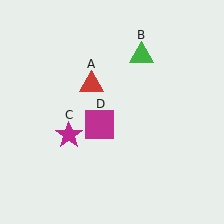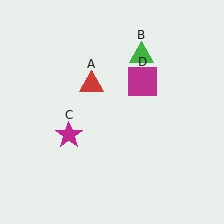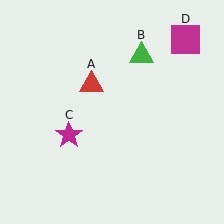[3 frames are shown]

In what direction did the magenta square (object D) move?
The magenta square (object D) moved up and to the right.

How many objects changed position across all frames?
1 object changed position: magenta square (object D).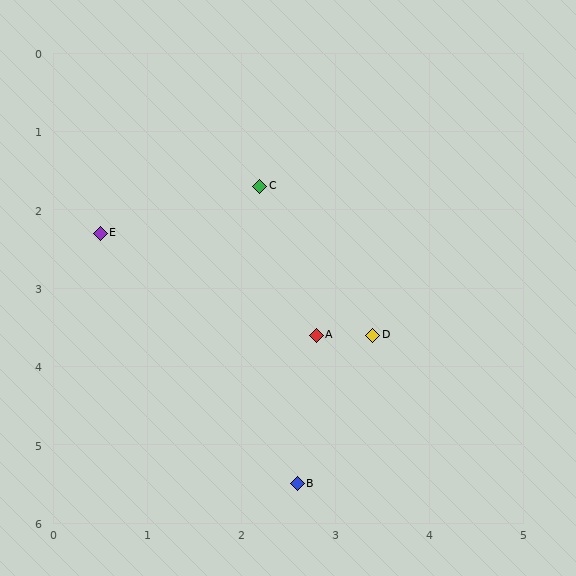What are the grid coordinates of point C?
Point C is at approximately (2.2, 1.7).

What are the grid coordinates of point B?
Point B is at approximately (2.6, 5.5).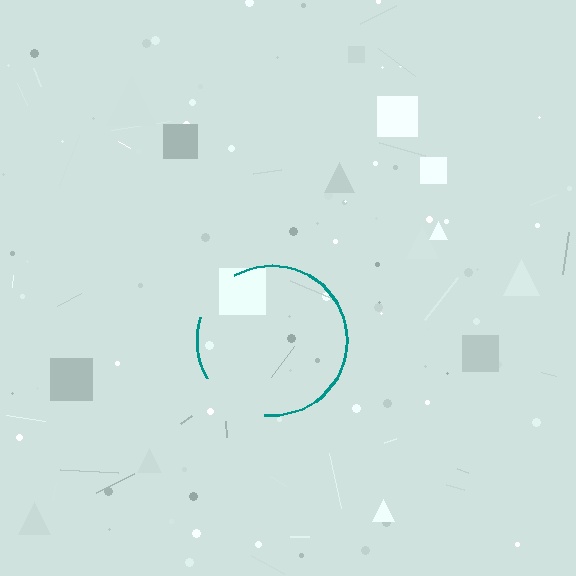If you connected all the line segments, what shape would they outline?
They would outline a circle.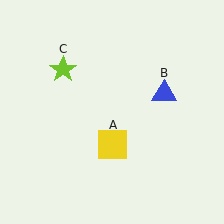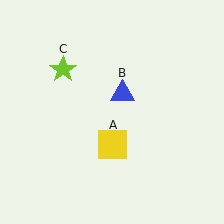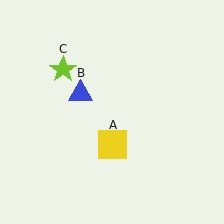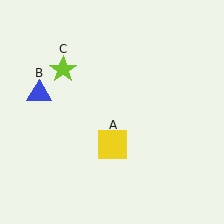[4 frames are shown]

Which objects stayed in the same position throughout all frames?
Yellow square (object A) and lime star (object C) remained stationary.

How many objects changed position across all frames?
1 object changed position: blue triangle (object B).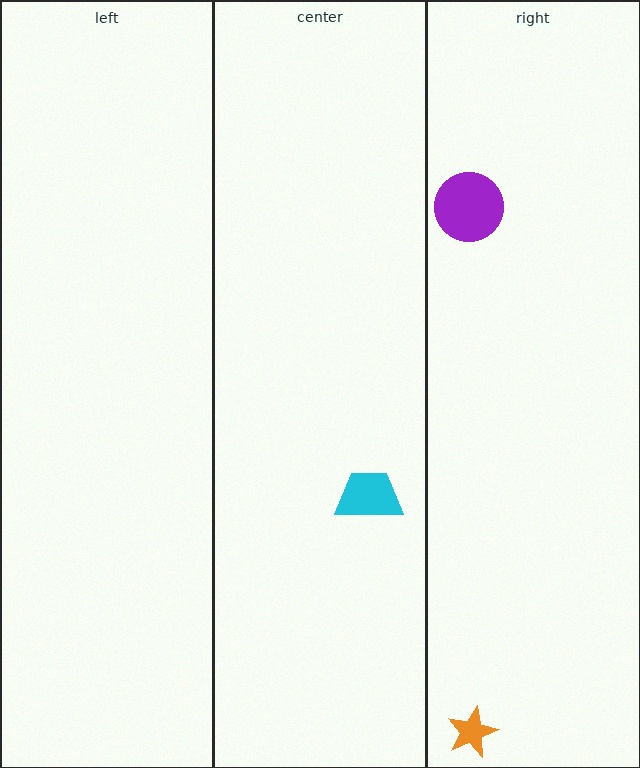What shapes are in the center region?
The cyan trapezoid.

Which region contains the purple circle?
The right region.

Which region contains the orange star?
The right region.